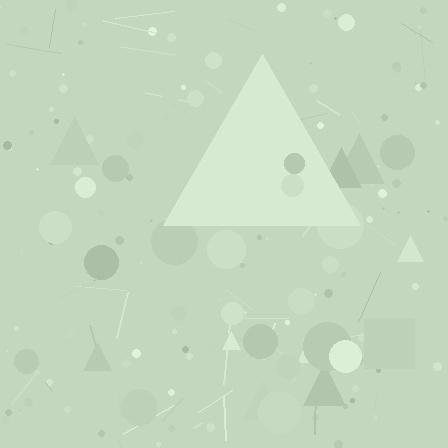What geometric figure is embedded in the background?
A triangle is embedded in the background.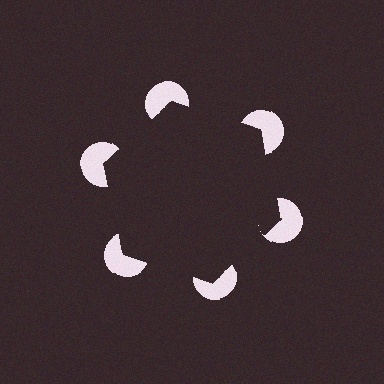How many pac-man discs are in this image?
There are 6 — one at each vertex of the illusory hexagon.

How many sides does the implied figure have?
6 sides.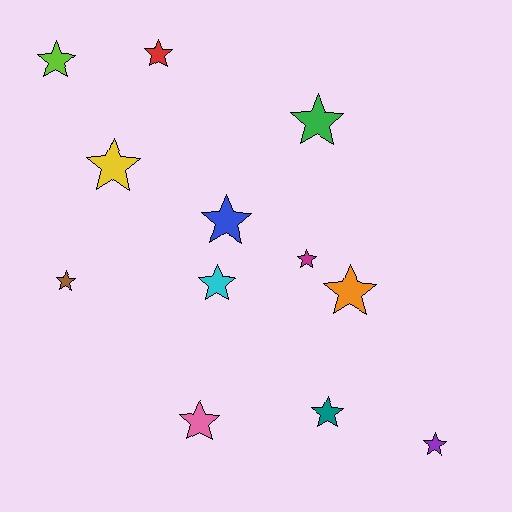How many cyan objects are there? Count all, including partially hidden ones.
There is 1 cyan object.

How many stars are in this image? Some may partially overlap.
There are 12 stars.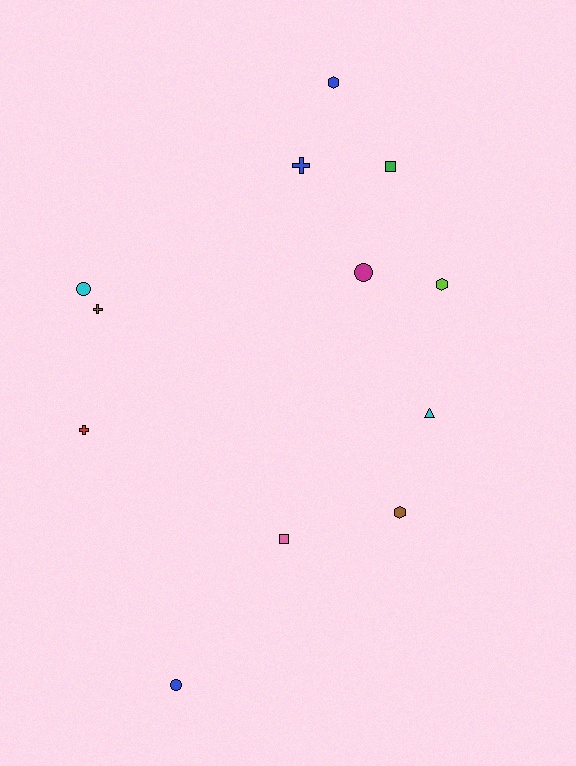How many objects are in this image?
There are 12 objects.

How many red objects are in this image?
There is 1 red object.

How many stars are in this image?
There are no stars.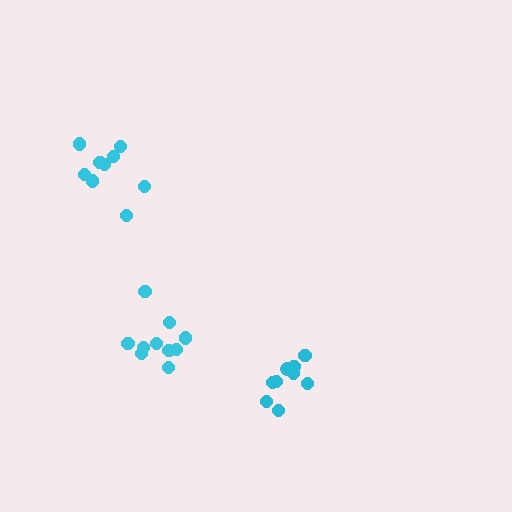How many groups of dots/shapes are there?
There are 3 groups.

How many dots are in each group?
Group 1: 9 dots, Group 2: 9 dots, Group 3: 10 dots (28 total).